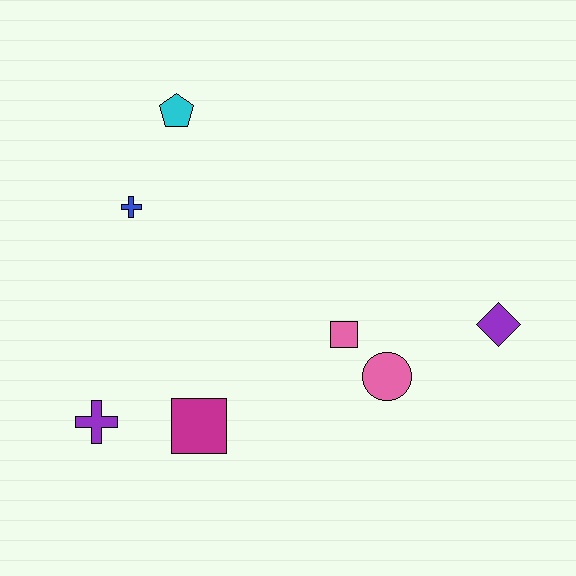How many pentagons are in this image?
There is 1 pentagon.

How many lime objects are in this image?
There are no lime objects.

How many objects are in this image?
There are 7 objects.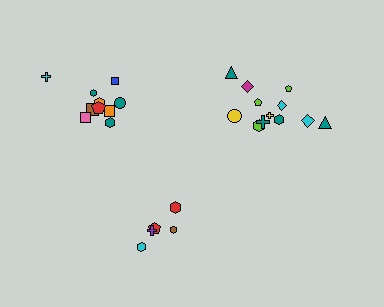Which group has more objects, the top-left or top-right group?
The top-right group.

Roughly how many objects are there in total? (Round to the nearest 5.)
Roughly 25 objects in total.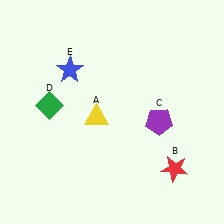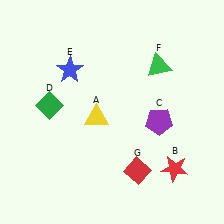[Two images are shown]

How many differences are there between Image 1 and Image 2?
There are 2 differences between the two images.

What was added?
A green triangle (F), a red diamond (G) were added in Image 2.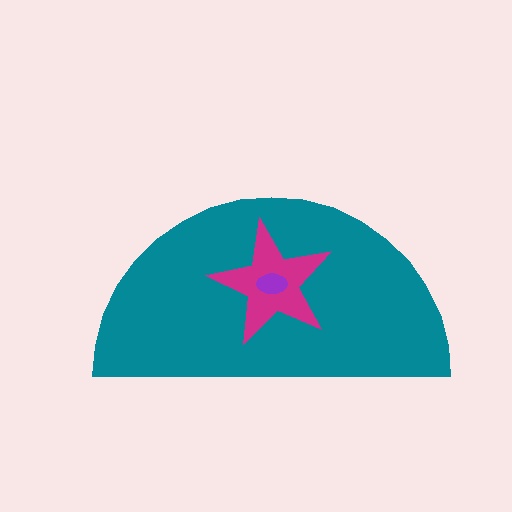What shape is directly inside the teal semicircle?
The magenta star.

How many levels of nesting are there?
3.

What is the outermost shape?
The teal semicircle.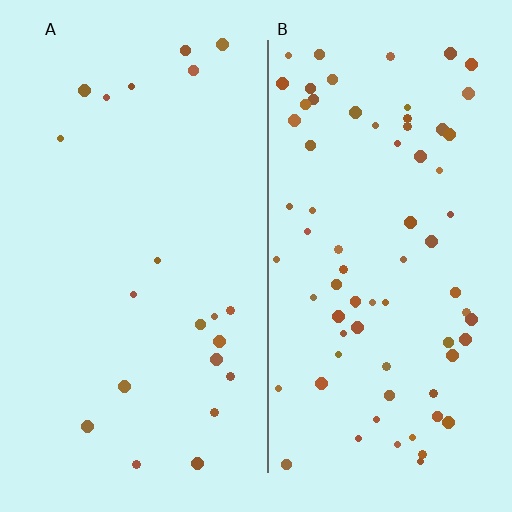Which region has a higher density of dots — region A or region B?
B (the right).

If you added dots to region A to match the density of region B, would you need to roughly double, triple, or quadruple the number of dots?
Approximately quadruple.